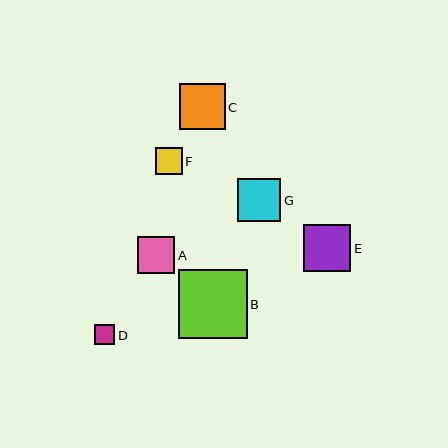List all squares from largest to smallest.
From largest to smallest: B, E, C, G, A, F, D.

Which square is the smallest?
Square D is the smallest with a size of approximately 21 pixels.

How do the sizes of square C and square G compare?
Square C and square G are approximately the same size.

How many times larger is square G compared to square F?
Square G is approximately 1.6 times the size of square F.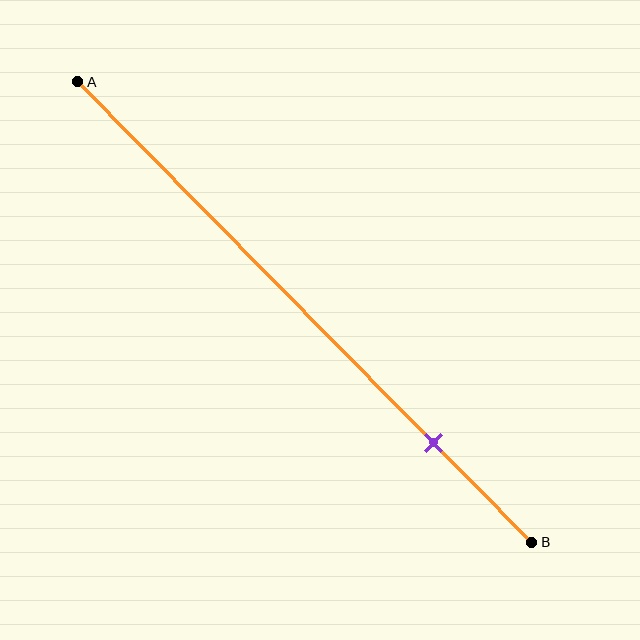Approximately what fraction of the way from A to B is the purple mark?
The purple mark is approximately 80% of the way from A to B.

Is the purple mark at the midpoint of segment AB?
No, the mark is at about 80% from A, not at the 50% midpoint.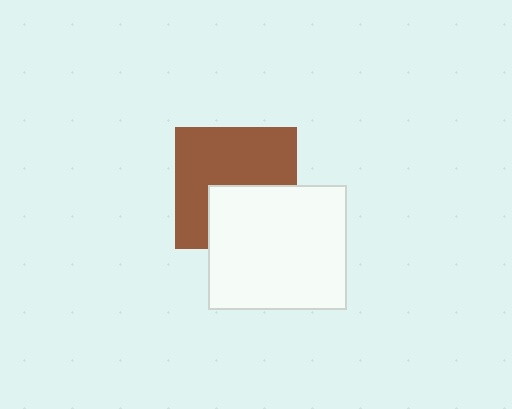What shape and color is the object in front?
The object in front is a white rectangle.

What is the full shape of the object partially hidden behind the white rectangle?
The partially hidden object is a brown square.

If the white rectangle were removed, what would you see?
You would see the complete brown square.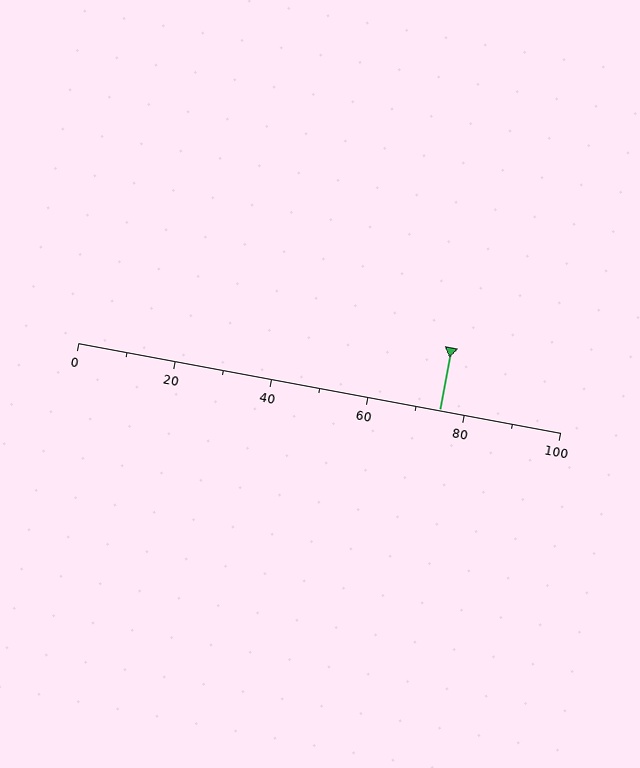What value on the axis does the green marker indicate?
The marker indicates approximately 75.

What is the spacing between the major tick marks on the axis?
The major ticks are spaced 20 apart.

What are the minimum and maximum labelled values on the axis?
The axis runs from 0 to 100.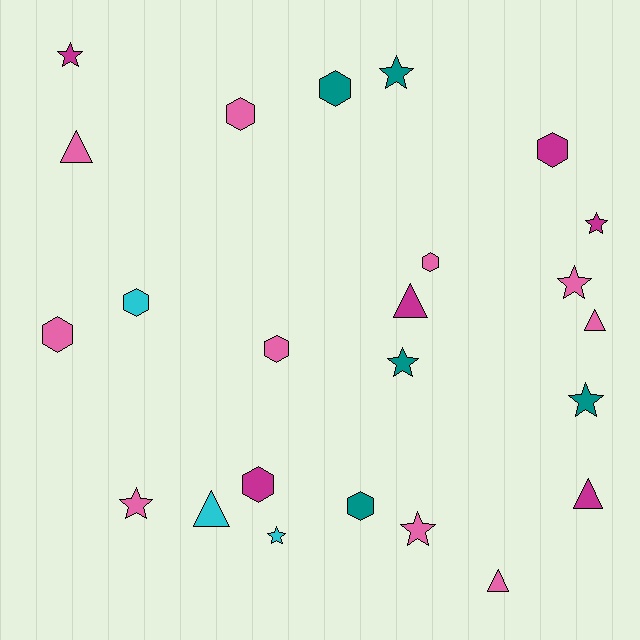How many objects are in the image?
There are 24 objects.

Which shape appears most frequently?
Star, with 9 objects.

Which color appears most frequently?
Pink, with 10 objects.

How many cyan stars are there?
There is 1 cyan star.